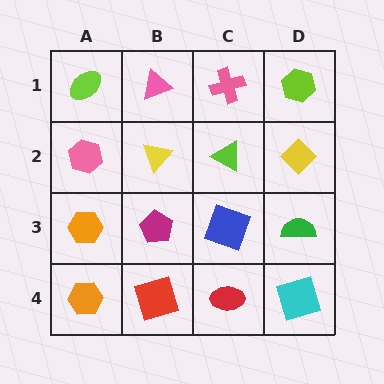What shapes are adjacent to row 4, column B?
A magenta pentagon (row 3, column B), an orange hexagon (row 4, column A), a red ellipse (row 4, column C).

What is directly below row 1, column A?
A pink hexagon.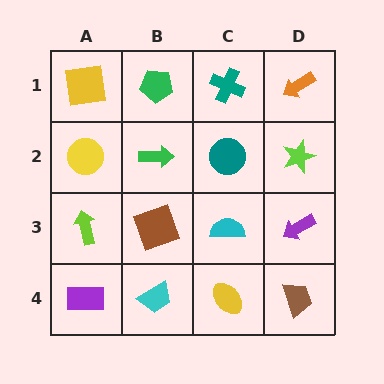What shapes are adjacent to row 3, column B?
A green arrow (row 2, column B), a cyan trapezoid (row 4, column B), a lime arrow (row 3, column A), a cyan semicircle (row 3, column C).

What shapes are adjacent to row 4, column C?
A cyan semicircle (row 3, column C), a cyan trapezoid (row 4, column B), a brown trapezoid (row 4, column D).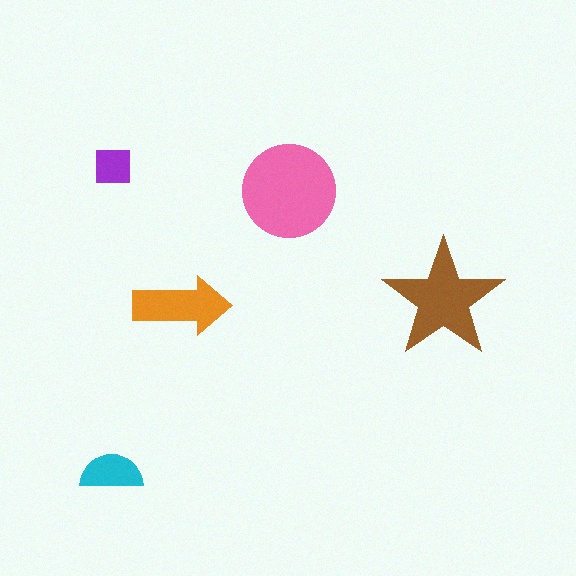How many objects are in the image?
There are 5 objects in the image.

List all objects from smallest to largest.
The purple square, the cyan semicircle, the orange arrow, the brown star, the pink circle.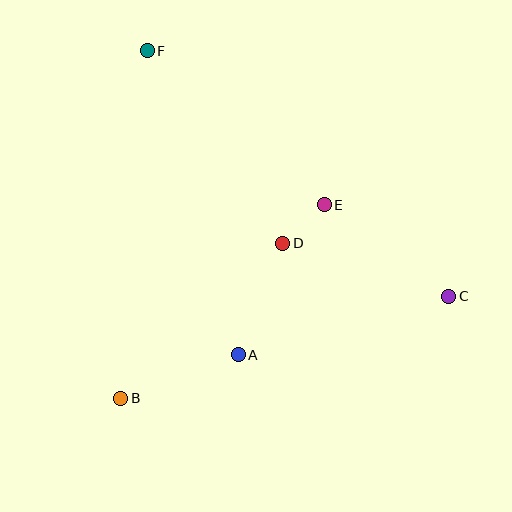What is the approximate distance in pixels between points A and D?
The distance between A and D is approximately 120 pixels.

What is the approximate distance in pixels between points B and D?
The distance between B and D is approximately 225 pixels.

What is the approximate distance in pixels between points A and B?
The distance between A and B is approximately 126 pixels.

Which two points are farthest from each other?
Points C and F are farthest from each other.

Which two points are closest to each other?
Points D and E are closest to each other.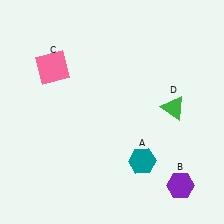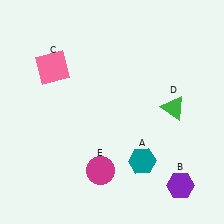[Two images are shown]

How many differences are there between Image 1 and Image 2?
There is 1 difference between the two images.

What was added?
A magenta circle (E) was added in Image 2.